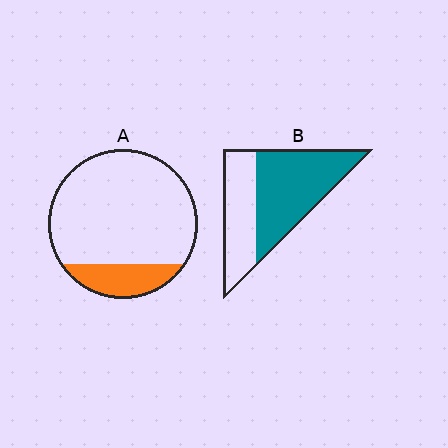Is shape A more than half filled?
No.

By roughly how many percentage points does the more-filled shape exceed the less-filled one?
By roughly 45 percentage points (B over A).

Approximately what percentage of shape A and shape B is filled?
A is approximately 20% and B is approximately 60%.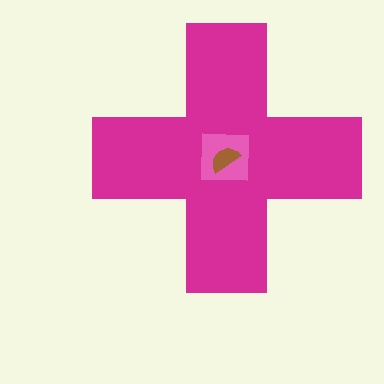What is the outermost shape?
The magenta cross.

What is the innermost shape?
The brown semicircle.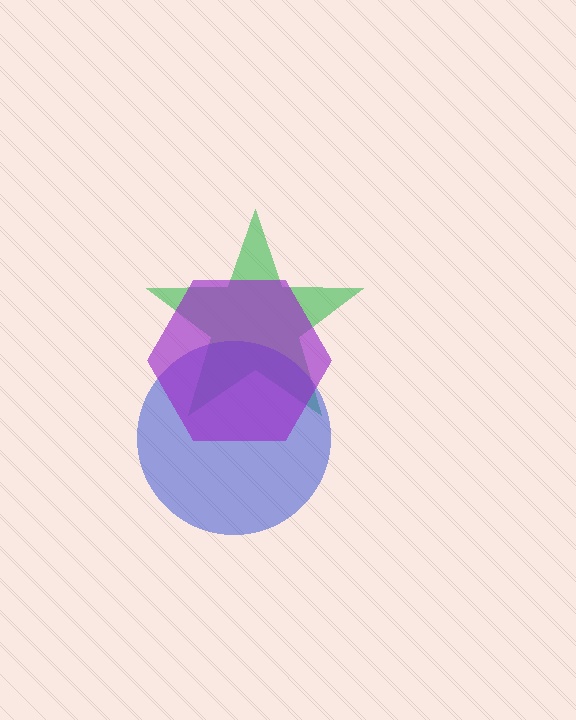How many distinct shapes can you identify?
There are 3 distinct shapes: a green star, a blue circle, a purple hexagon.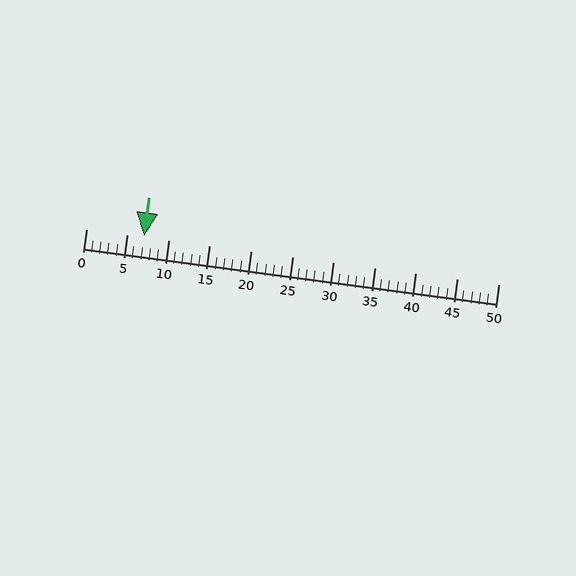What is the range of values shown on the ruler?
The ruler shows values from 0 to 50.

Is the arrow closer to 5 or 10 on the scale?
The arrow is closer to 5.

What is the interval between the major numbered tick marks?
The major tick marks are spaced 5 units apart.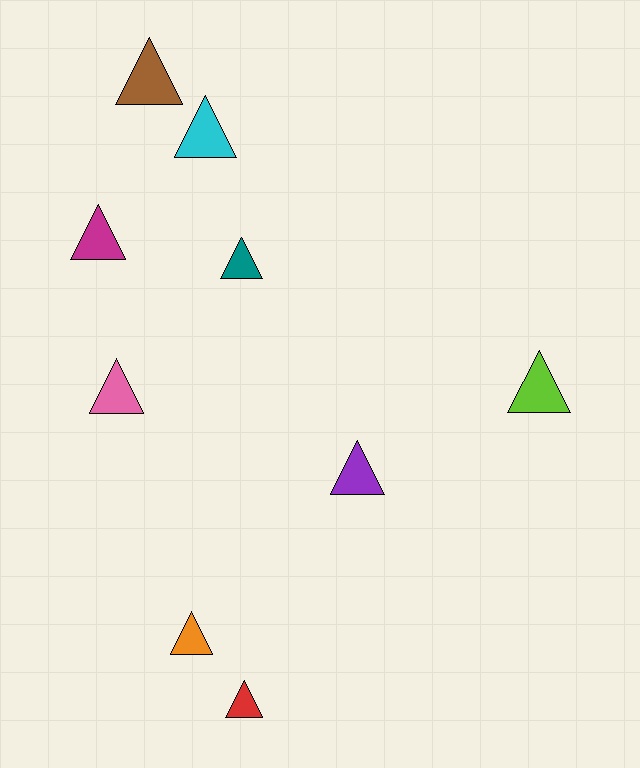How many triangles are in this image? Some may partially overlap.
There are 9 triangles.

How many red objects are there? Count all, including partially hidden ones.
There is 1 red object.